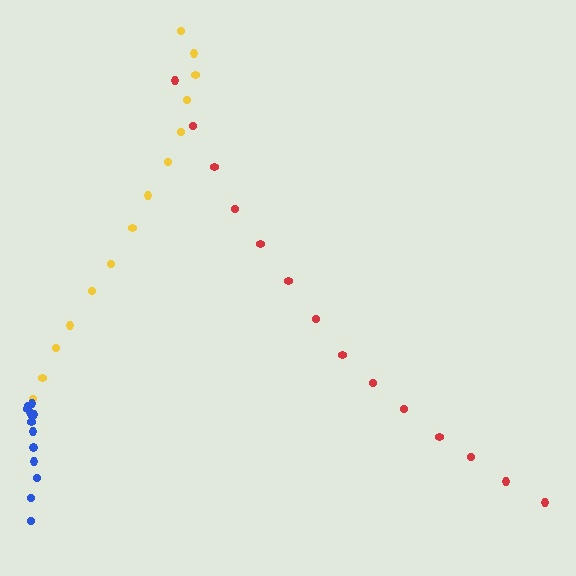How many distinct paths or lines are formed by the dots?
There are 3 distinct paths.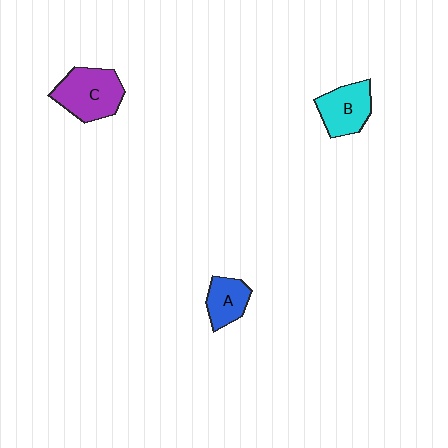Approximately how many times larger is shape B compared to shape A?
Approximately 1.3 times.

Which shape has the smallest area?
Shape A (blue).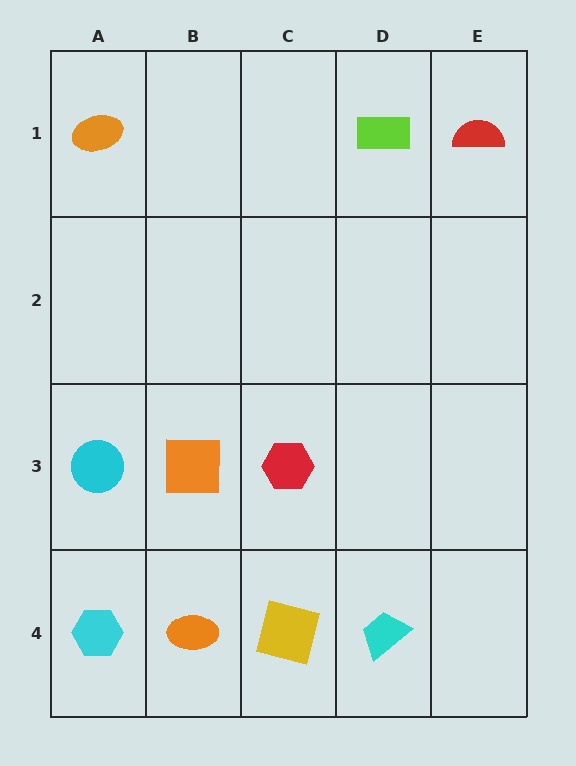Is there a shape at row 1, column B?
No, that cell is empty.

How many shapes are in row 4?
4 shapes.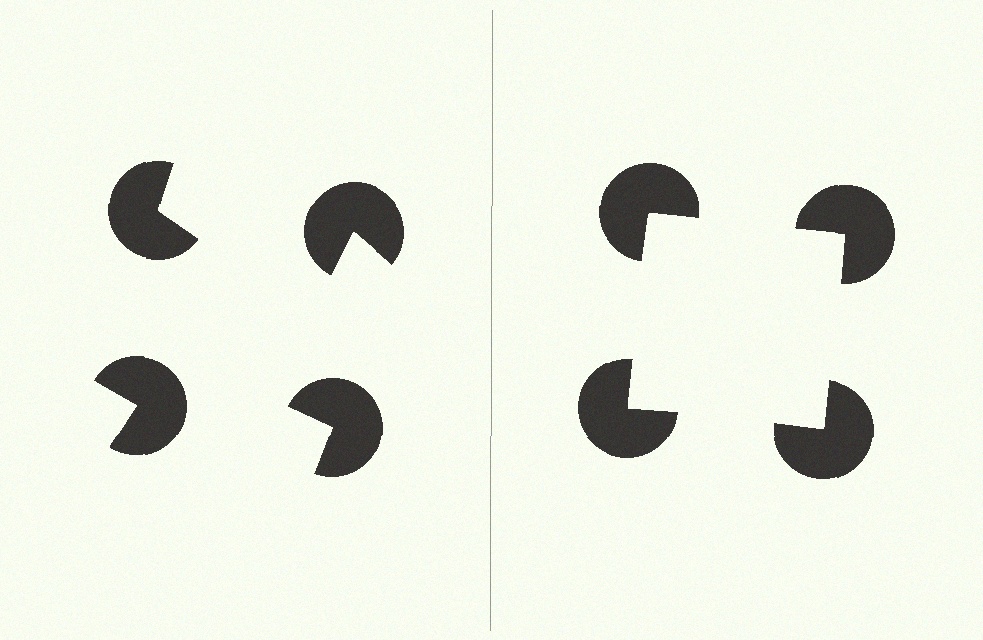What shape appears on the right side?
An illusory square.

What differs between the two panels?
The pac-man discs are positioned identically on both sides; only the wedge orientations differ. On the right they align to a square; on the left they are misaligned.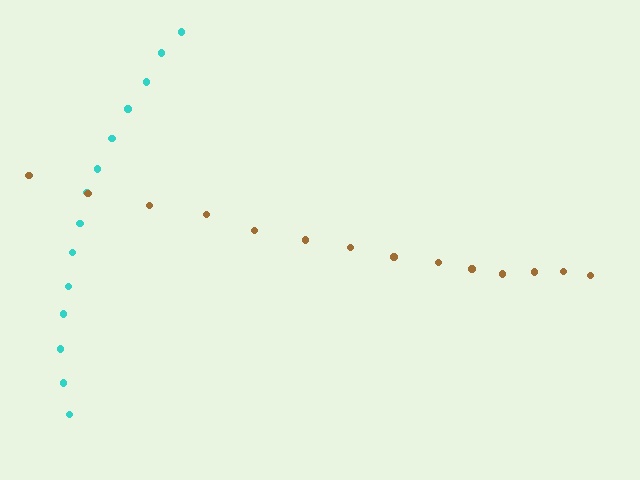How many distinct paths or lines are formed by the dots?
There are 2 distinct paths.